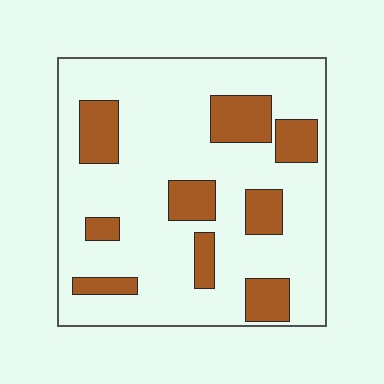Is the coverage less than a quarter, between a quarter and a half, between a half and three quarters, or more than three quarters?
Less than a quarter.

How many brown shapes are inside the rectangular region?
9.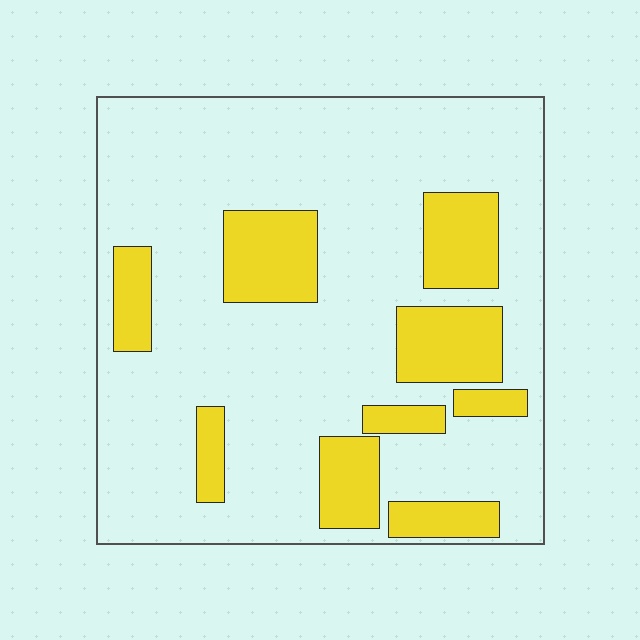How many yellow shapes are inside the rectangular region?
9.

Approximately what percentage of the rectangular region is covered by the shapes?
Approximately 25%.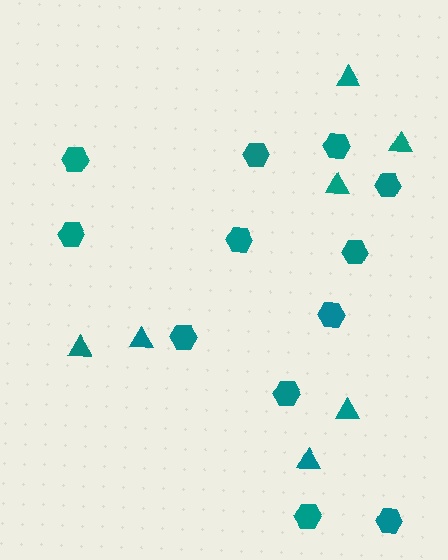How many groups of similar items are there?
There are 2 groups: one group of hexagons (12) and one group of triangles (7).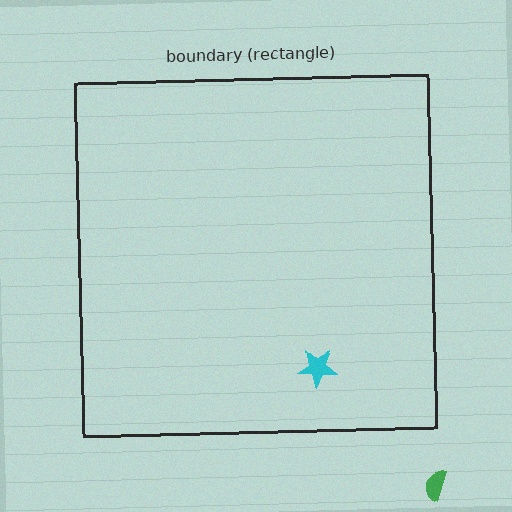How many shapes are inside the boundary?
1 inside, 1 outside.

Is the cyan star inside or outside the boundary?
Inside.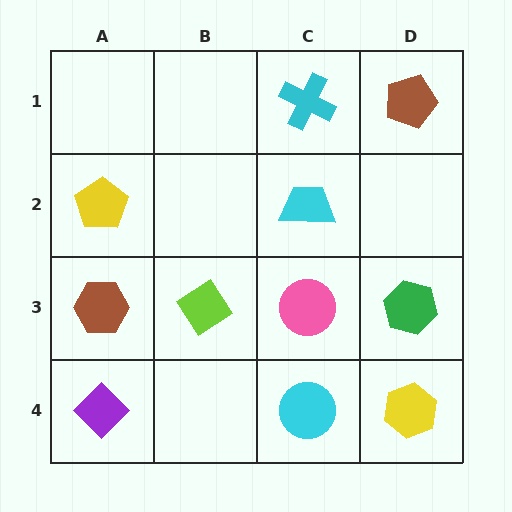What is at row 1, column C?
A cyan cross.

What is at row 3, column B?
A lime diamond.